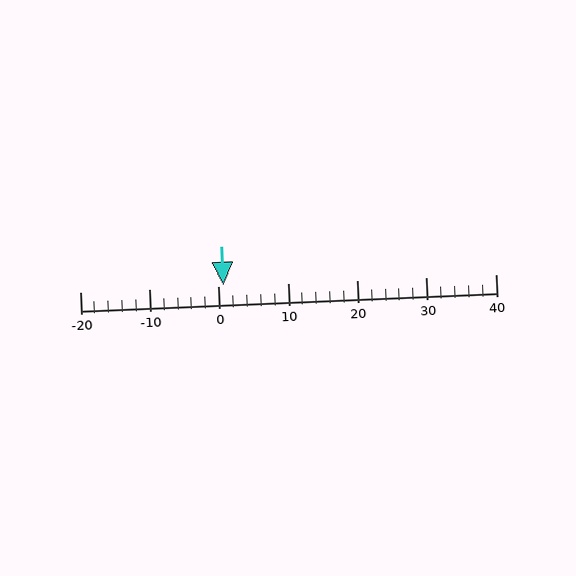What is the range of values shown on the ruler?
The ruler shows values from -20 to 40.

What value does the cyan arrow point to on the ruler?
The cyan arrow points to approximately 1.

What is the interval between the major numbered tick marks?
The major tick marks are spaced 10 units apart.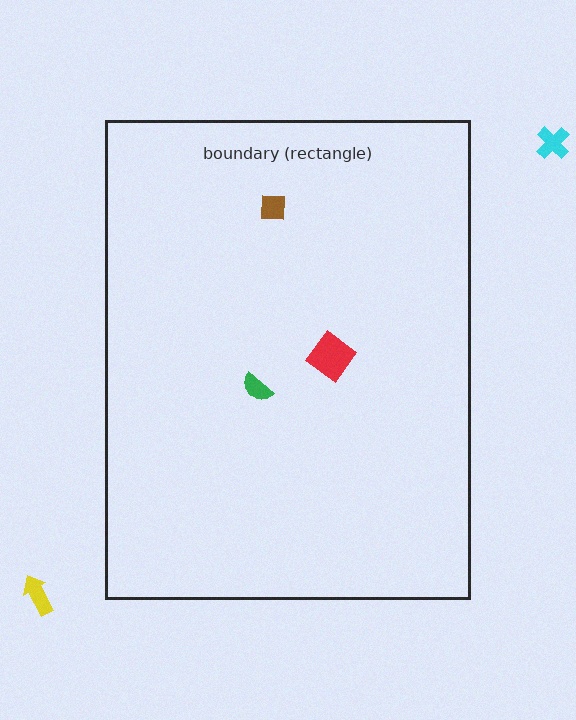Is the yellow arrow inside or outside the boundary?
Outside.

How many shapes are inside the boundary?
3 inside, 2 outside.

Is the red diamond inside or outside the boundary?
Inside.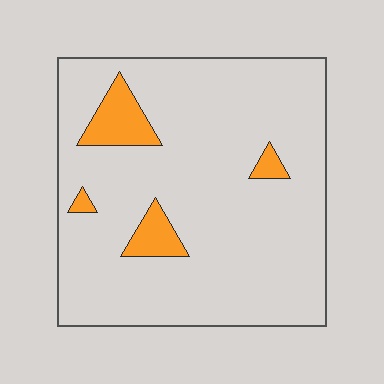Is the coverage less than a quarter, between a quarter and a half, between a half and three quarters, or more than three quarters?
Less than a quarter.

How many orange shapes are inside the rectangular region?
4.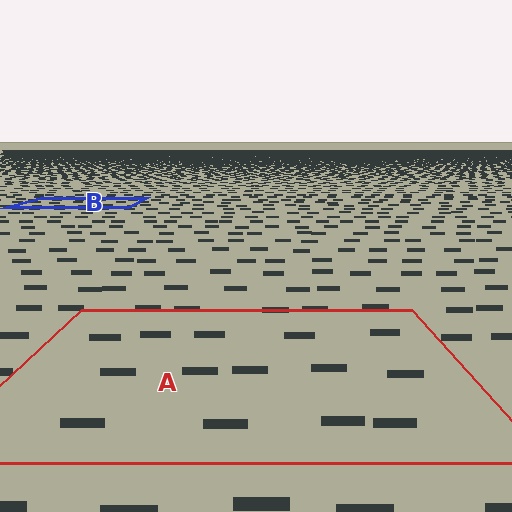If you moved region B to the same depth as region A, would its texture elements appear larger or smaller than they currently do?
They would appear larger. At a closer depth, the same texture elements are projected at a bigger on-screen size.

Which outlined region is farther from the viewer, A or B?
Region B is farther from the viewer — the texture elements inside it appear smaller and more densely packed.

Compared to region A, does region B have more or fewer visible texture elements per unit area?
Region B has more texture elements per unit area — they are packed more densely because it is farther away.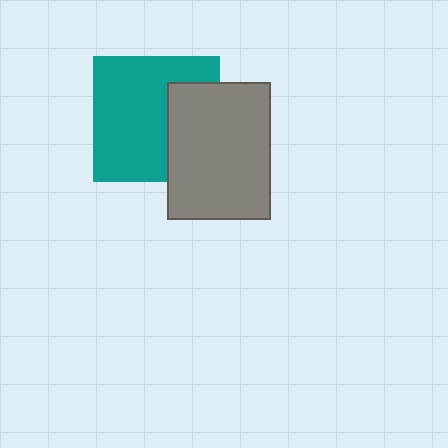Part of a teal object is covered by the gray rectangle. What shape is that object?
It is a square.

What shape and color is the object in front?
The object in front is a gray rectangle.